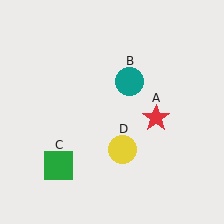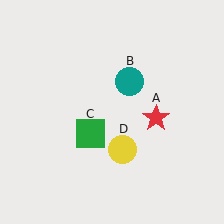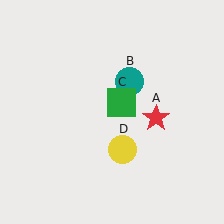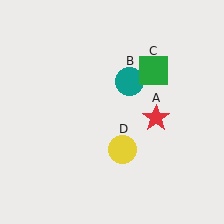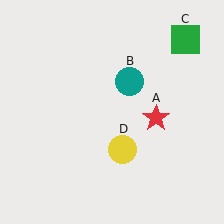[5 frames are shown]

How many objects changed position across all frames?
1 object changed position: green square (object C).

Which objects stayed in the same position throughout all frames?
Red star (object A) and teal circle (object B) and yellow circle (object D) remained stationary.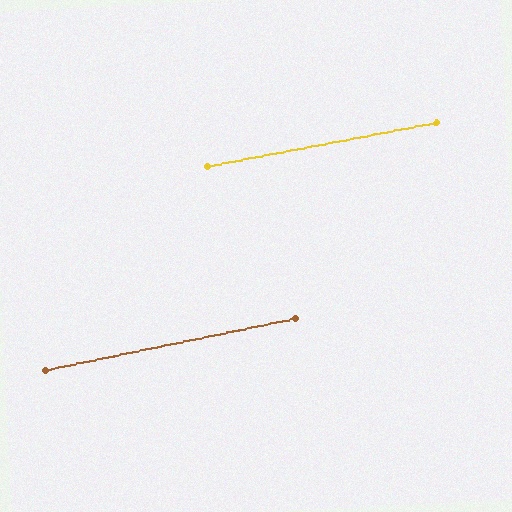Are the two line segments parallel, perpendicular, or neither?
Parallel — their directions differ by only 1.0°.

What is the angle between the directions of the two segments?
Approximately 1 degree.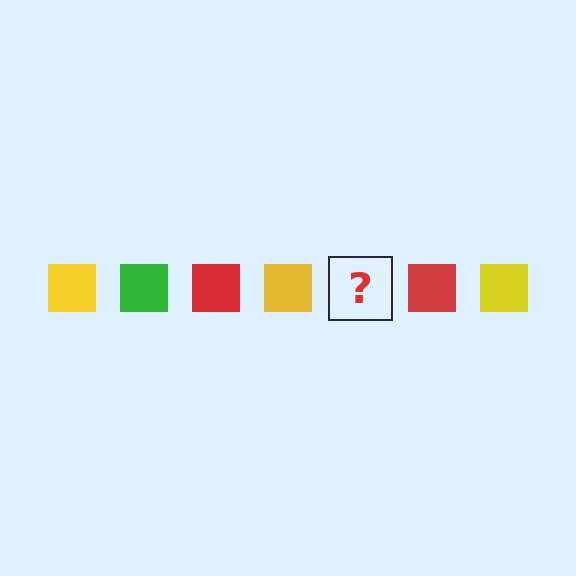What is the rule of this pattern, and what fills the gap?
The rule is that the pattern cycles through yellow, green, red squares. The gap should be filled with a green square.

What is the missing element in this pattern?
The missing element is a green square.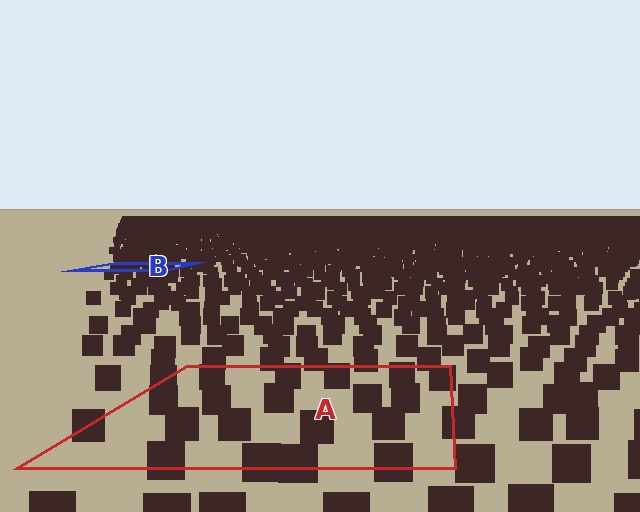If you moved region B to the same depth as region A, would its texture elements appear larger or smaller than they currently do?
They would appear larger. At a closer depth, the same texture elements are projected at a bigger on-screen size.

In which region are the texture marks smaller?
The texture marks are smaller in region B, because it is farther away.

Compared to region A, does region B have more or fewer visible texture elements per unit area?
Region B has more texture elements per unit area — they are packed more densely because it is farther away.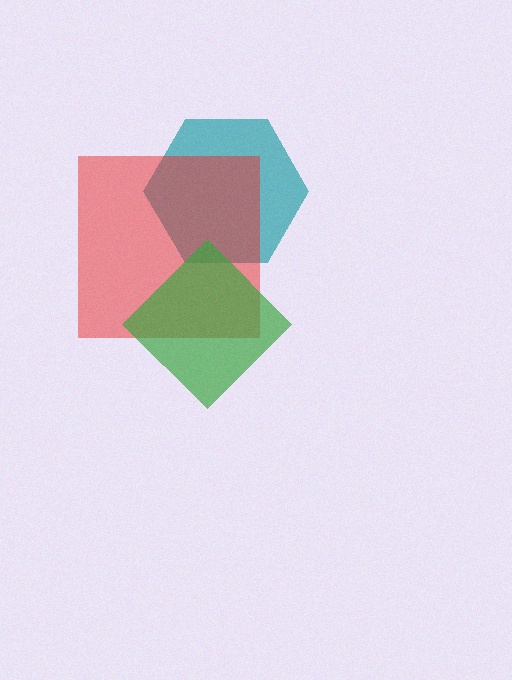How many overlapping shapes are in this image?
There are 3 overlapping shapes in the image.